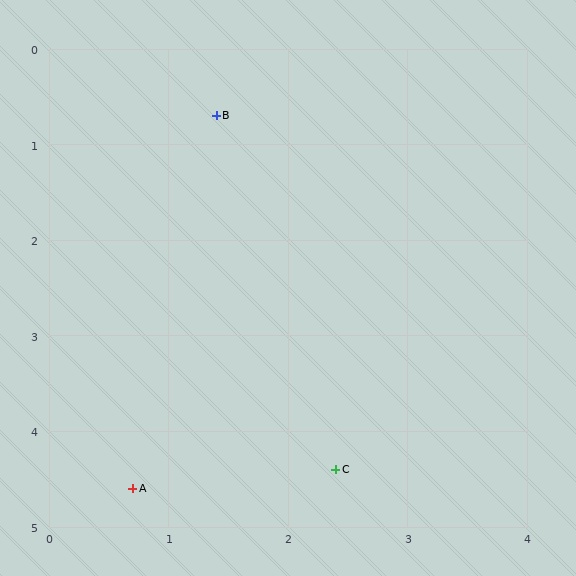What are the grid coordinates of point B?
Point B is at approximately (1.4, 0.7).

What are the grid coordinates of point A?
Point A is at approximately (0.7, 4.6).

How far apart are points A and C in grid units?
Points A and C are about 1.7 grid units apart.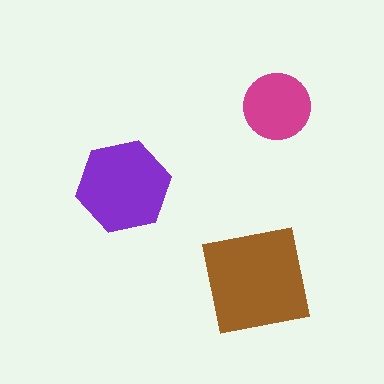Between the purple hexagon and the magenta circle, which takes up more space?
The purple hexagon.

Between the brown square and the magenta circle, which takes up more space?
The brown square.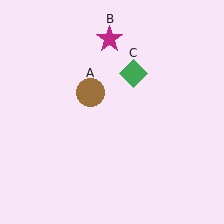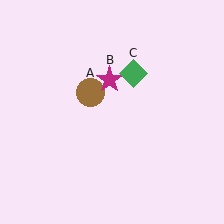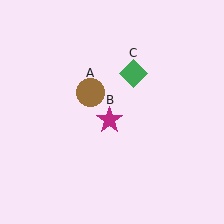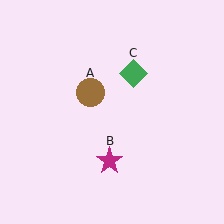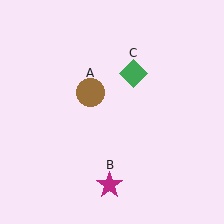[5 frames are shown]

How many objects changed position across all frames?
1 object changed position: magenta star (object B).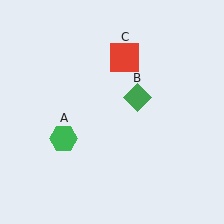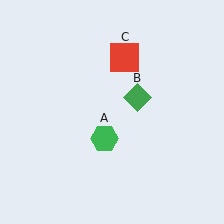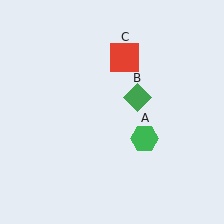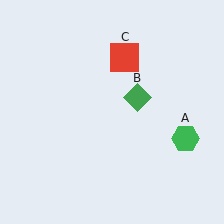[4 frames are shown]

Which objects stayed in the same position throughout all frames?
Green diamond (object B) and red square (object C) remained stationary.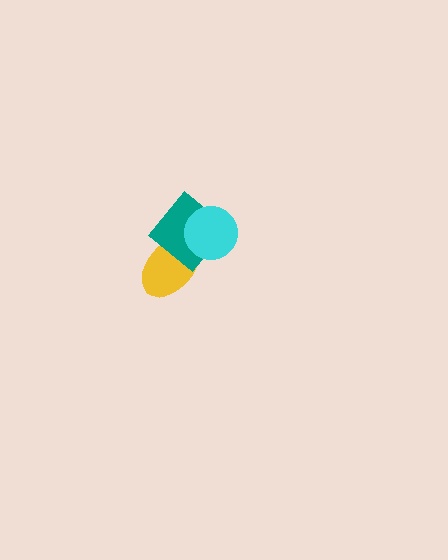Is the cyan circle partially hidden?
No, no other shape covers it.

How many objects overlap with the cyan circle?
2 objects overlap with the cyan circle.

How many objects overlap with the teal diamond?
2 objects overlap with the teal diamond.